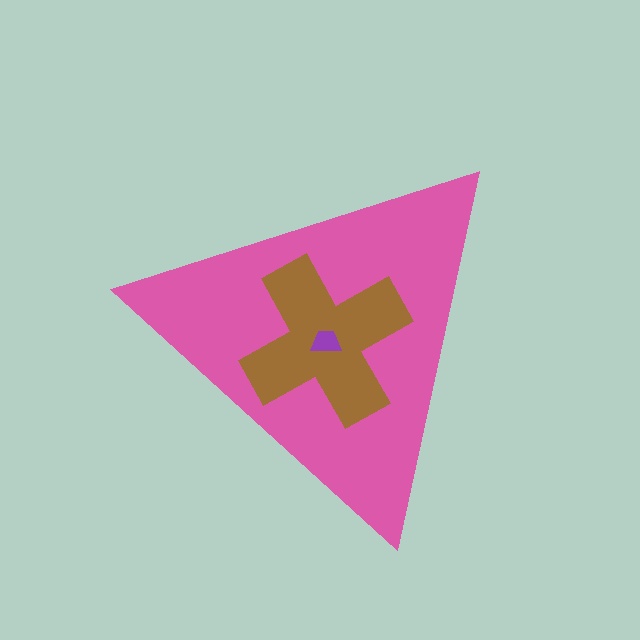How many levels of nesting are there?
3.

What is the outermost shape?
The pink triangle.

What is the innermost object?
The purple trapezoid.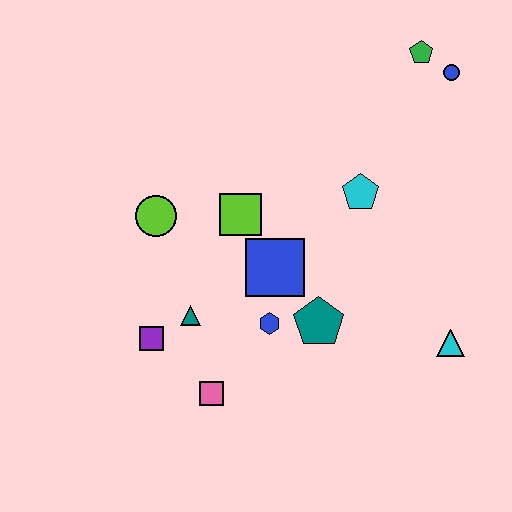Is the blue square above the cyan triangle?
Yes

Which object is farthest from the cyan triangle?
The lime circle is farthest from the cyan triangle.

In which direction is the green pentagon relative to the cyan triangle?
The green pentagon is above the cyan triangle.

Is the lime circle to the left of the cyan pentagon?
Yes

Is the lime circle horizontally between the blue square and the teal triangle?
No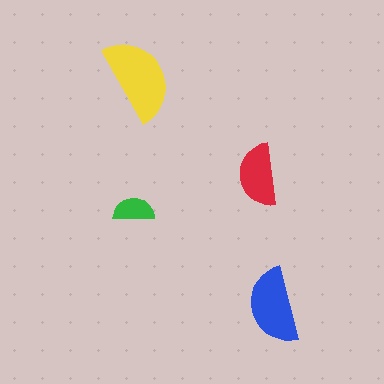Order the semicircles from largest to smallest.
the yellow one, the blue one, the red one, the green one.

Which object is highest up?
The yellow semicircle is topmost.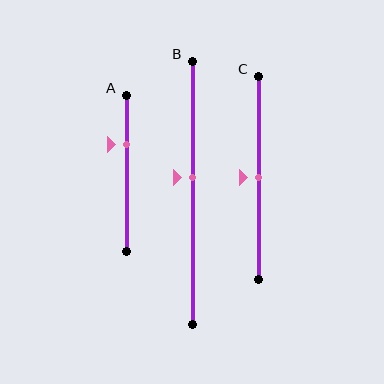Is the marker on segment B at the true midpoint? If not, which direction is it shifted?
No, the marker on segment B is shifted upward by about 6% of the segment length.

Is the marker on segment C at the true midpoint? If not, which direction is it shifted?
Yes, the marker on segment C is at the true midpoint.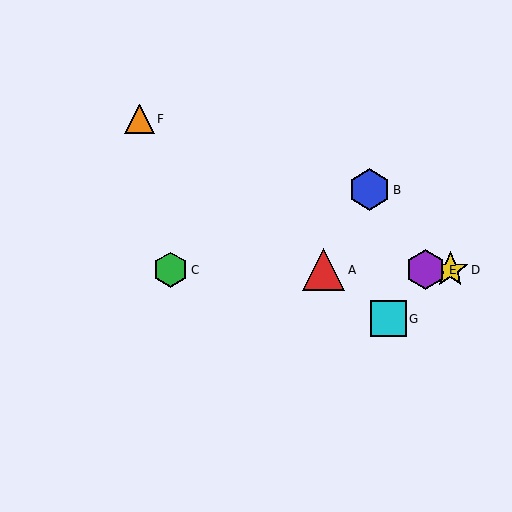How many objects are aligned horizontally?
4 objects (A, C, D, E) are aligned horizontally.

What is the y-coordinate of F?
Object F is at y≈119.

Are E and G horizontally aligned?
No, E is at y≈270 and G is at y≈319.